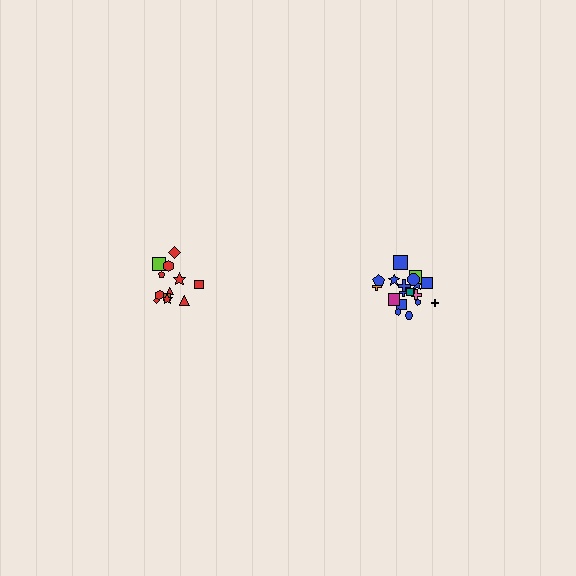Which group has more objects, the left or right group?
The right group.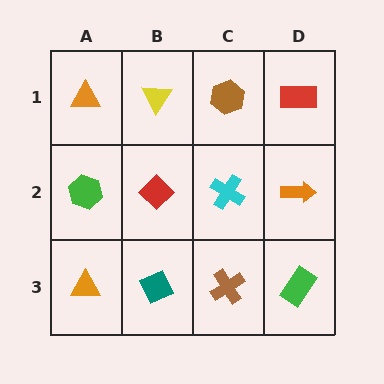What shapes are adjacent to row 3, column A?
A green hexagon (row 2, column A), a teal diamond (row 3, column B).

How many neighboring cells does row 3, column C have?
3.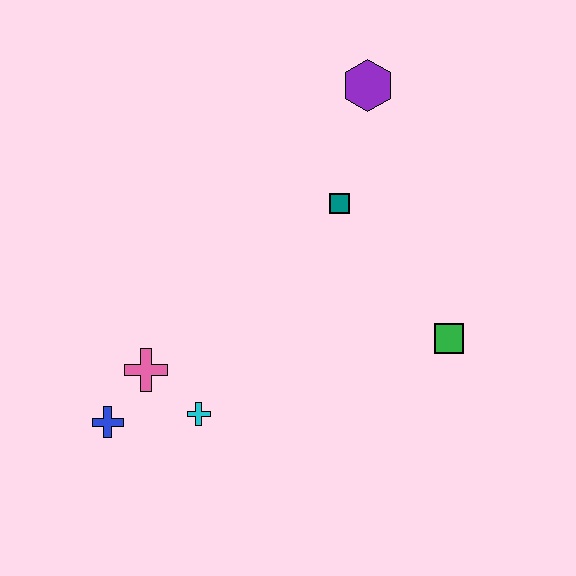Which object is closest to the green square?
The teal square is closest to the green square.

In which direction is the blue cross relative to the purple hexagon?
The blue cross is below the purple hexagon.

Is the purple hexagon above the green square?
Yes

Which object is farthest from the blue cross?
The purple hexagon is farthest from the blue cross.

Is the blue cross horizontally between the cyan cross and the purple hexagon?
No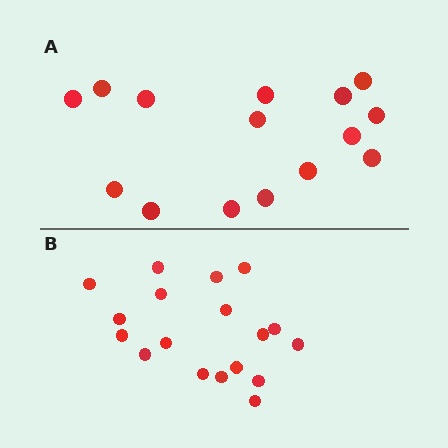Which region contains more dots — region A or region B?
Region B (the bottom region) has more dots.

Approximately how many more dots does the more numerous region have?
Region B has just a few more — roughly 2 or 3 more dots than region A.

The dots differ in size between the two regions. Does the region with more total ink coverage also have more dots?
No. Region A has more total ink coverage because its dots are larger, but region B actually contains more individual dots. Total area can be misleading — the number of items is what matters here.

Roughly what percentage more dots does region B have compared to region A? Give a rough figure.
About 20% more.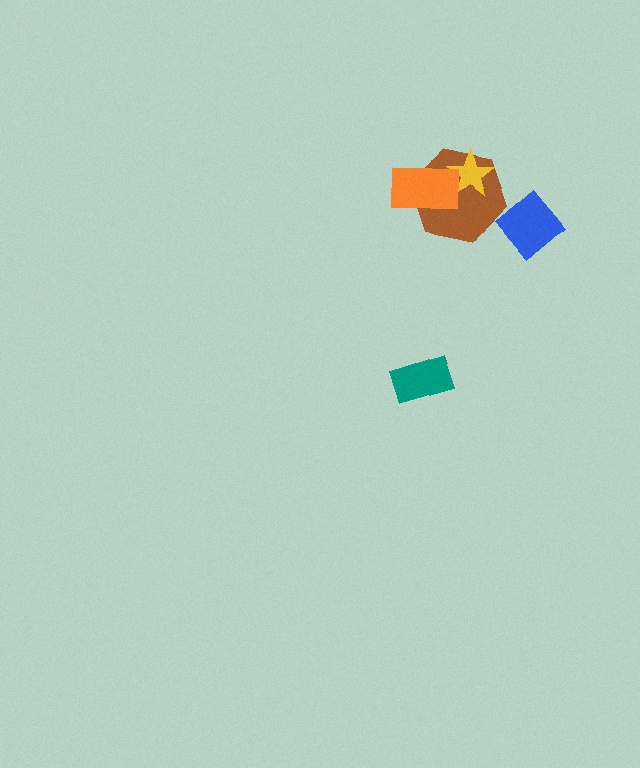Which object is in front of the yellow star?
The orange rectangle is in front of the yellow star.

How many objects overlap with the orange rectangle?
2 objects overlap with the orange rectangle.